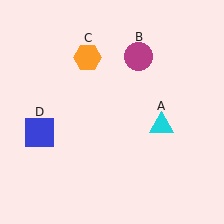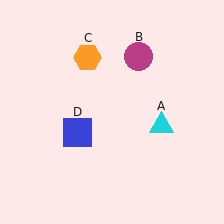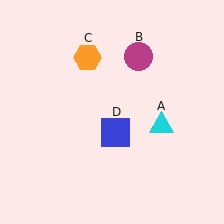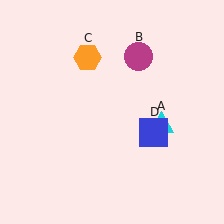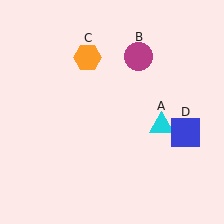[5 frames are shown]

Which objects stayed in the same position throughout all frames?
Cyan triangle (object A) and magenta circle (object B) and orange hexagon (object C) remained stationary.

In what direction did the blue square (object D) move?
The blue square (object D) moved right.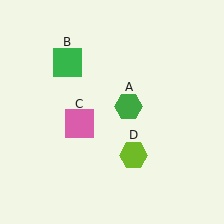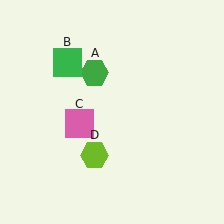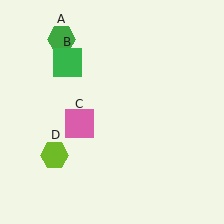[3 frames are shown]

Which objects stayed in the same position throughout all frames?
Green square (object B) and pink square (object C) remained stationary.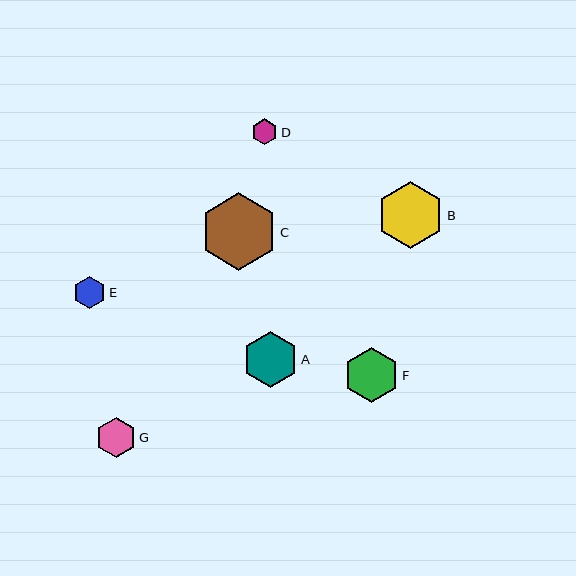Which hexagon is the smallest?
Hexagon D is the smallest with a size of approximately 26 pixels.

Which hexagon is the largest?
Hexagon C is the largest with a size of approximately 77 pixels.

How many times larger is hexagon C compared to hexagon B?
Hexagon C is approximately 1.2 times the size of hexagon B.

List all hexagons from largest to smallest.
From largest to smallest: C, B, A, F, G, E, D.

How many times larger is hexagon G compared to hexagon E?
Hexagon G is approximately 1.2 times the size of hexagon E.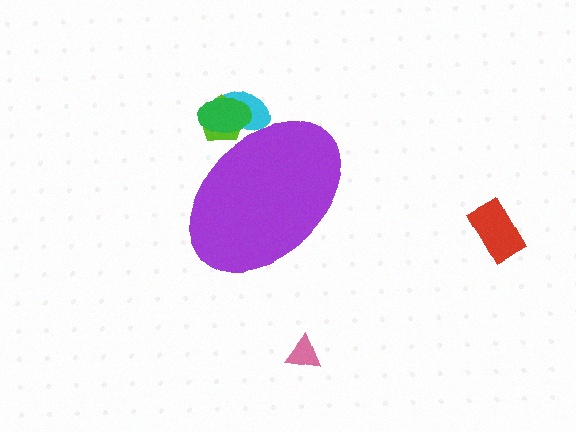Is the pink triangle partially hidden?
No, the pink triangle is fully visible.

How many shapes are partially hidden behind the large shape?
3 shapes are partially hidden.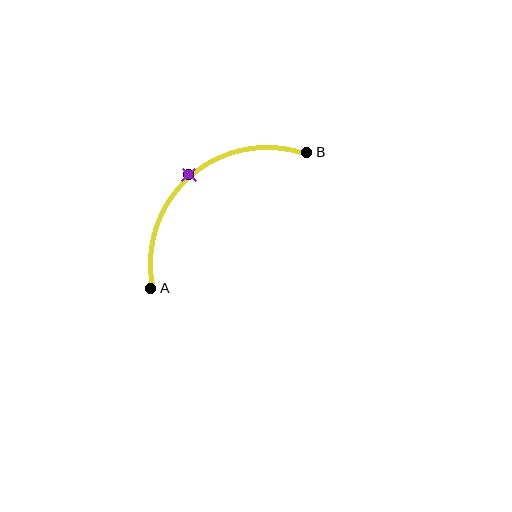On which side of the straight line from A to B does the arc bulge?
The arc bulges above and to the left of the straight line connecting A and B.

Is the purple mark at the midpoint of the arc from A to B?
Yes. The purple mark lies on the arc at equal arc-length from both A and B — it is the arc midpoint.